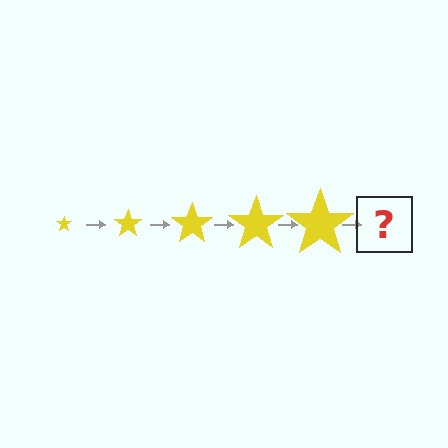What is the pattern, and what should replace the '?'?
The pattern is that the star gets progressively larger each step. The '?' should be a yellow star, larger than the previous one.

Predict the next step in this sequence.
The next step is a yellow star, larger than the previous one.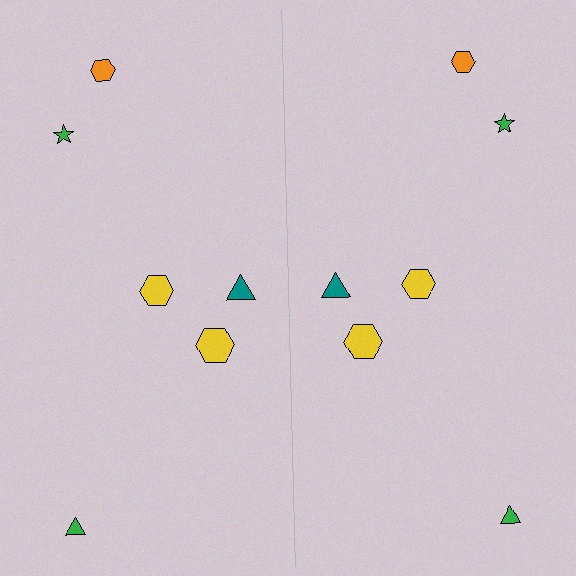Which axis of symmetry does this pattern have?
The pattern has a vertical axis of symmetry running through the center of the image.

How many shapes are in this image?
There are 12 shapes in this image.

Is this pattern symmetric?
Yes, this pattern has bilateral (reflection) symmetry.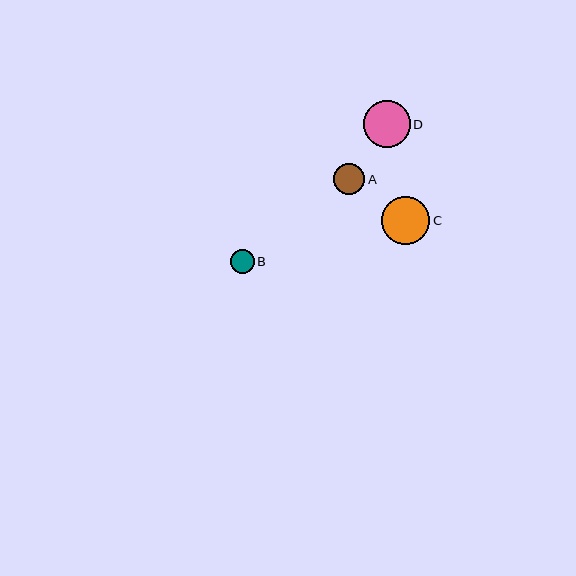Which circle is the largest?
Circle C is the largest with a size of approximately 48 pixels.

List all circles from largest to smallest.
From largest to smallest: C, D, A, B.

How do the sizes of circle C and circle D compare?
Circle C and circle D are approximately the same size.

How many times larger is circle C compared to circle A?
Circle C is approximately 1.6 times the size of circle A.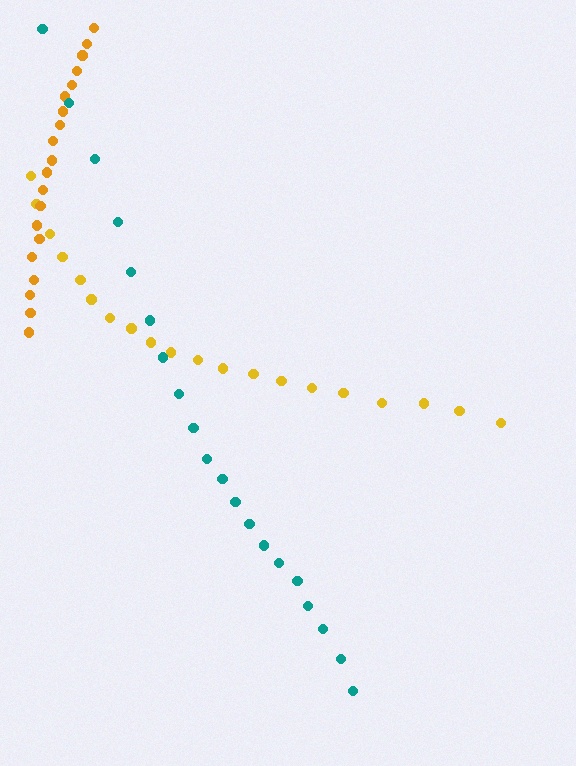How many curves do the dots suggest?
There are 3 distinct paths.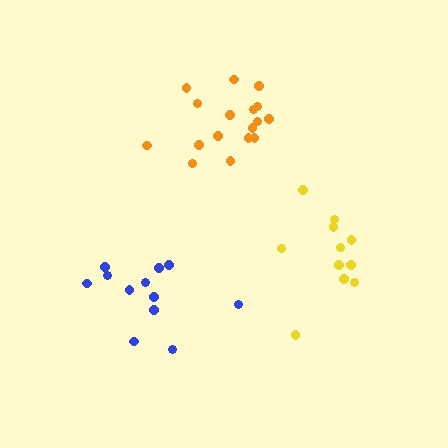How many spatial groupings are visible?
There are 3 spatial groupings.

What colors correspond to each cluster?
The clusters are colored: blue, yellow, orange.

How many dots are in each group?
Group 1: 12 dots, Group 2: 11 dots, Group 3: 17 dots (40 total).